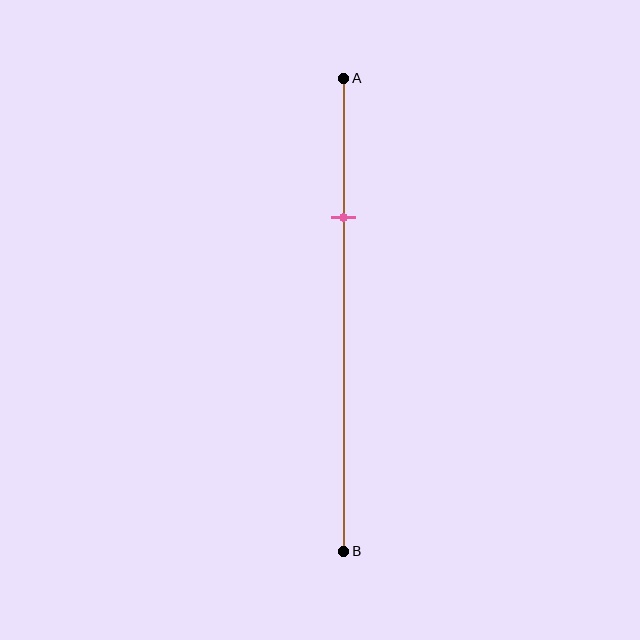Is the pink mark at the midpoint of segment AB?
No, the mark is at about 30% from A, not at the 50% midpoint.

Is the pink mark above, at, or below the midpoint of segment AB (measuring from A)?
The pink mark is above the midpoint of segment AB.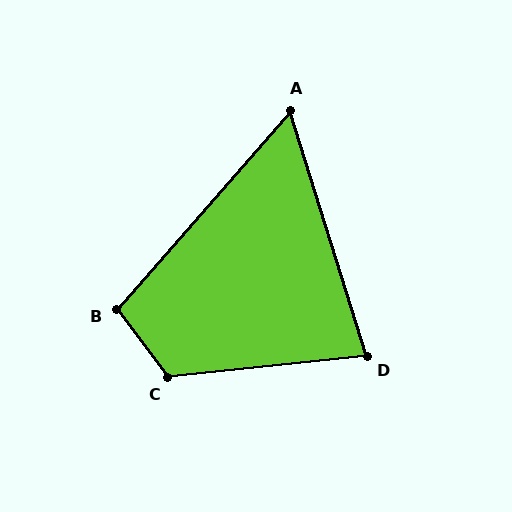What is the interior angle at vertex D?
Approximately 79 degrees (acute).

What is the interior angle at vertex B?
Approximately 101 degrees (obtuse).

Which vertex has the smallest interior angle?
A, at approximately 58 degrees.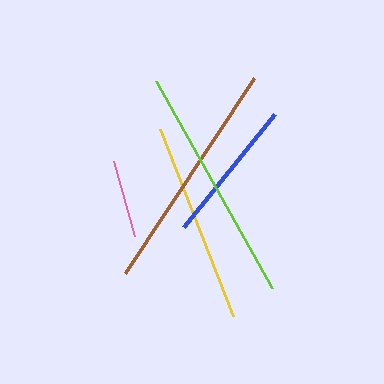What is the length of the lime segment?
The lime segment is approximately 238 pixels long.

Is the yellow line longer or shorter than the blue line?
The yellow line is longer than the blue line.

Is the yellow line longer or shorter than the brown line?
The brown line is longer than the yellow line.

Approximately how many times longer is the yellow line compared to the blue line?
The yellow line is approximately 1.4 times the length of the blue line.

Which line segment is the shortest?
The pink line is the shortest at approximately 78 pixels.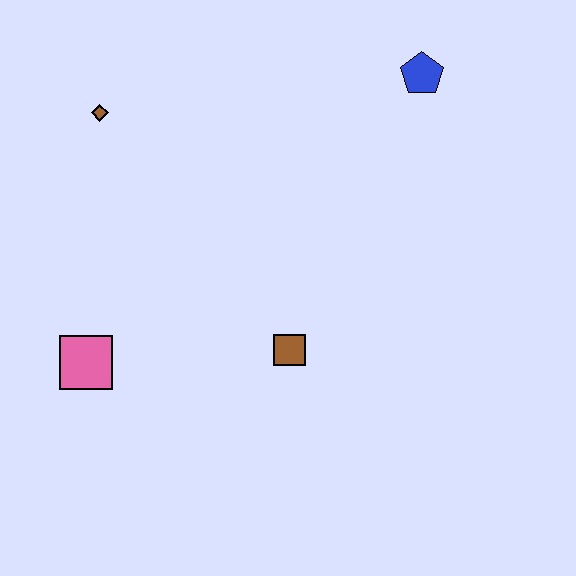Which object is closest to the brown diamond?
The pink square is closest to the brown diamond.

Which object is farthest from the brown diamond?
The blue pentagon is farthest from the brown diamond.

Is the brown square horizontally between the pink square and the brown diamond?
No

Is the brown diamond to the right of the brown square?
No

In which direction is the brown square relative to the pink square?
The brown square is to the right of the pink square.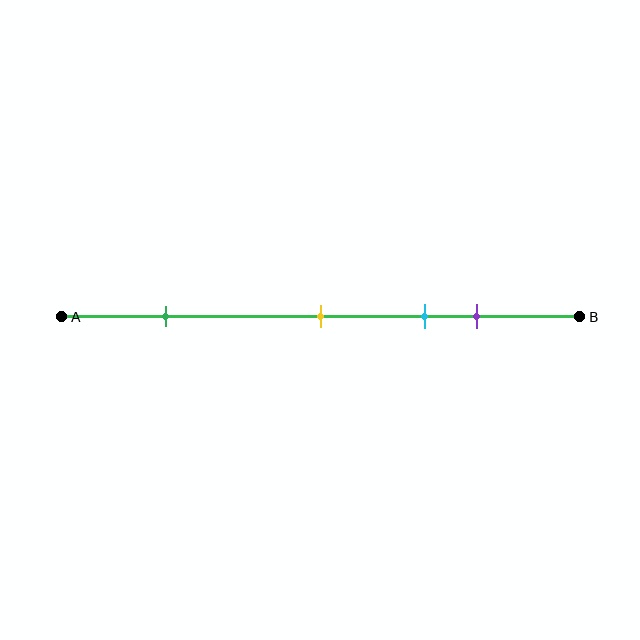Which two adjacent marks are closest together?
The cyan and purple marks are the closest adjacent pair.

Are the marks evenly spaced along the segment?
No, the marks are not evenly spaced.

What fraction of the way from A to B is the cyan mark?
The cyan mark is approximately 70% (0.7) of the way from A to B.